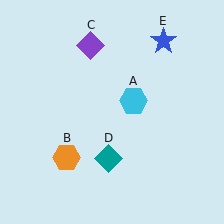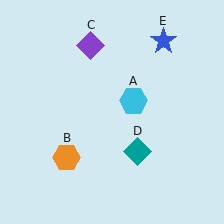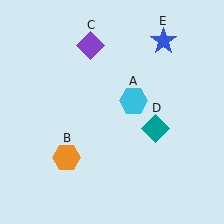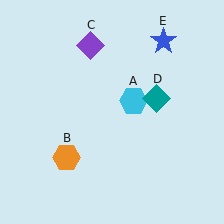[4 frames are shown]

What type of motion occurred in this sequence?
The teal diamond (object D) rotated counterclockwise around the center of the scene.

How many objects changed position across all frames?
1 object changed position: teal diamond (object D).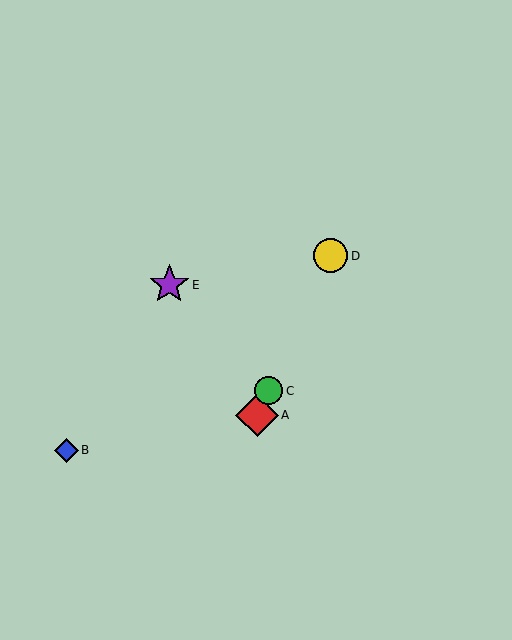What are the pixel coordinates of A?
Object A is at (257, 415).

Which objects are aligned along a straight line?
Objects A, C, D are aligned along a straight line.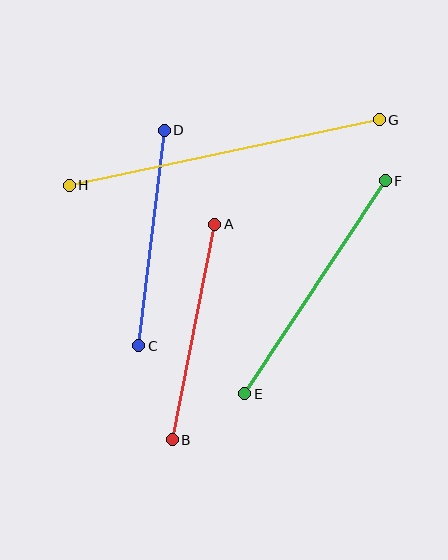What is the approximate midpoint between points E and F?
The midpoint is at approximately (315, 287) pixels.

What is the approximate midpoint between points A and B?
The midpoint is at approximately (194, 332) pixels.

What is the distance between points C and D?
The distance is approximately 217 pixels.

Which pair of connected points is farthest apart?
Points G and H are farthest apart.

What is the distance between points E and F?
The distance is approximately 255 pixels.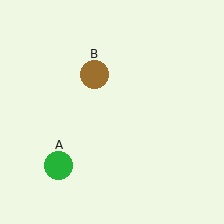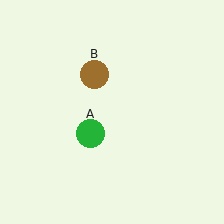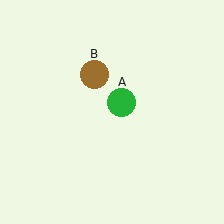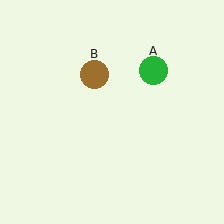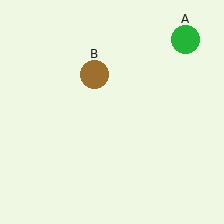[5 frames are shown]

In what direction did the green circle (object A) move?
The green circle (object A) moved up and to the right.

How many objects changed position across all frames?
1 object changed position: green circle (object A).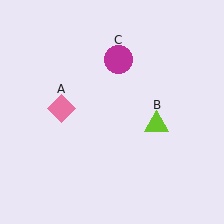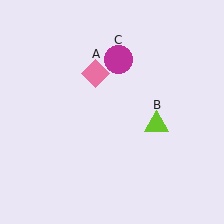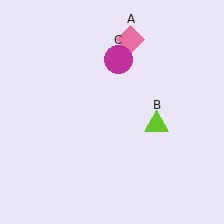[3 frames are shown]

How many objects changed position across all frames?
1 object changed position: pink diamond (object A).